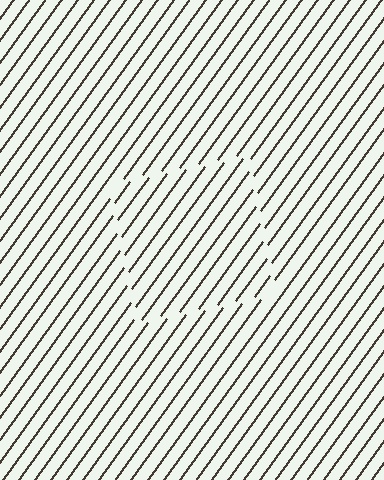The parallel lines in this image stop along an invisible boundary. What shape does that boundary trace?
An illusory square. The interior of the shape contains the same grating, shifted by half a period — the contour is defined by the phase discontinuity where line-ends from the inner and outer gratings abut.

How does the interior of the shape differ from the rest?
The interior of the shape contains the same grating, shifted by half a period — the contour is defined by the phase discontinuity where line-ends from the inner and outer gratings abut.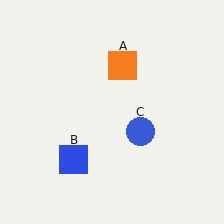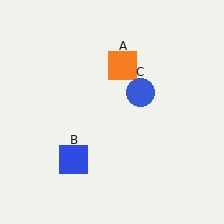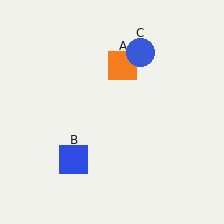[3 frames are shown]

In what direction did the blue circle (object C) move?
The blue circle (object C) moved up.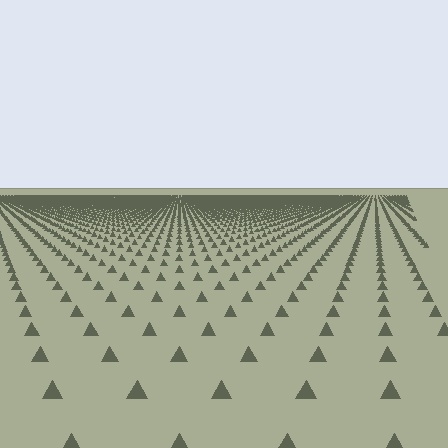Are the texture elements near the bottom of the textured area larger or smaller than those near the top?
Larger. Near the bottom, elements are closer to the viewer and appear at a bigger on-screen size.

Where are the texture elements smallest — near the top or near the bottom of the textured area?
Near the top.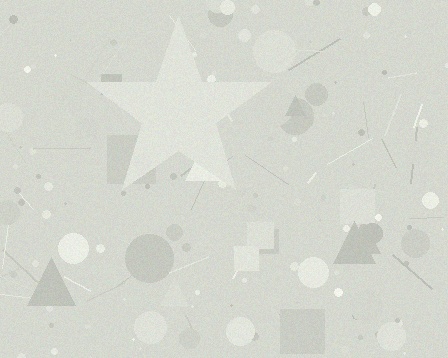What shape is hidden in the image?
A star is hidden in the image.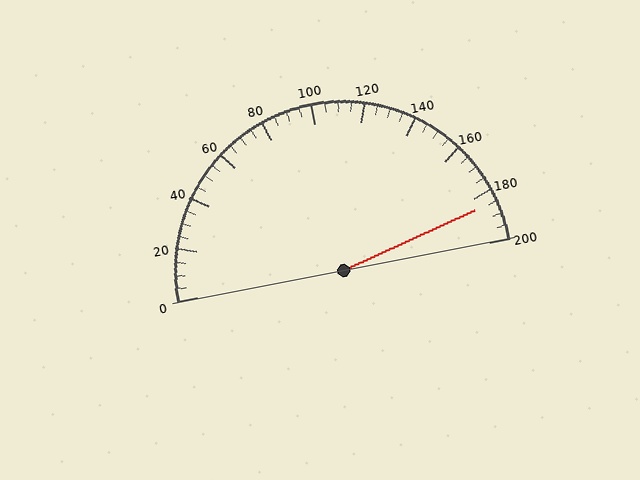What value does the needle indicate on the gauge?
The needle indicates approximately 185.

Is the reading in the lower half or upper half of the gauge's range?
The reading is in the upper half of the range (0 to 200).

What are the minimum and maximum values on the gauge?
The gauge ranges from 0 to 200.